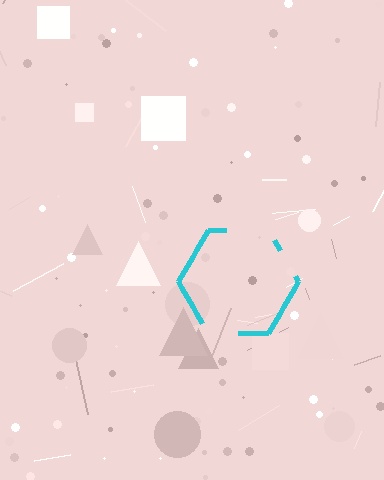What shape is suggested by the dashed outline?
The dashed outline suggests a hexagon.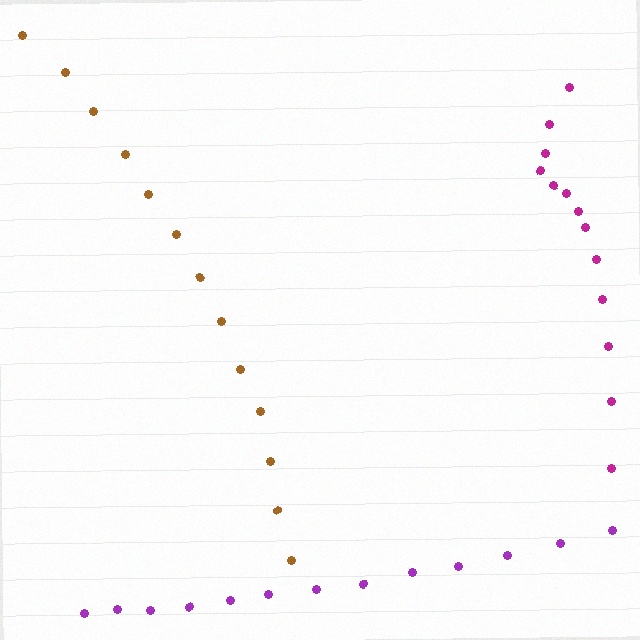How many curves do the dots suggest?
There are 3 distinct paths.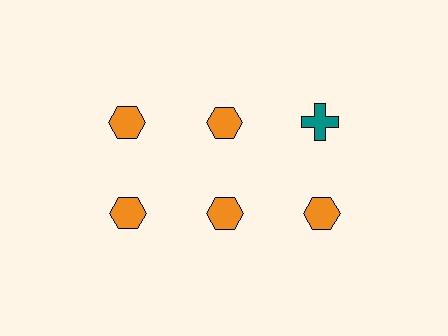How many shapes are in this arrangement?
There are 6 shapes arranged in a grid pattern.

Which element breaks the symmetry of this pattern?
The teal cross in the top row, center column breaks the symmetry. All other shapes are orange hexagons.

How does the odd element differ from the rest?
It differs in both color (teal instead of orange) and shape (cross instead of hexagon).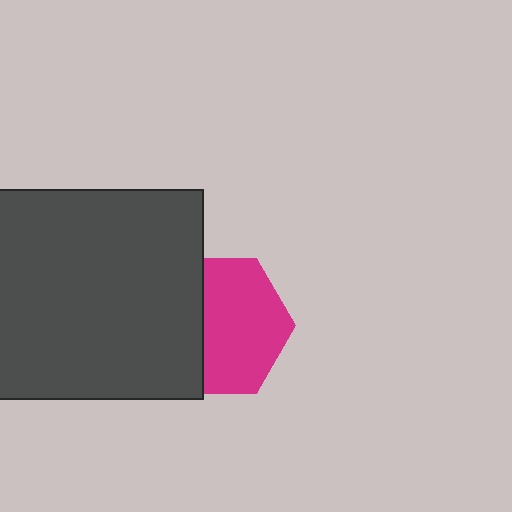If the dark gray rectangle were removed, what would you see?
You would see the complete magenta hexagon.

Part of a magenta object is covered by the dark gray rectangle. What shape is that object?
It is a hexagon.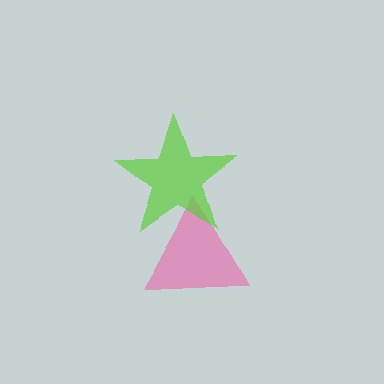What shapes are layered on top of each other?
The layered shapes are: a pink triangle, a lime star.